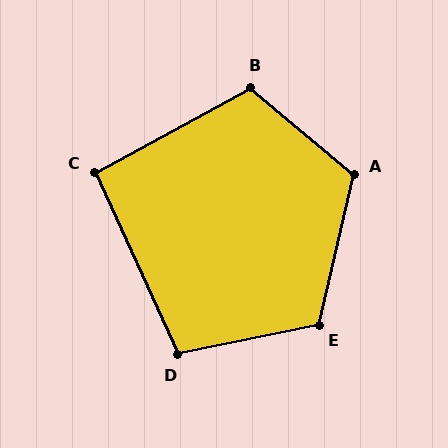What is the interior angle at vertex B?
Approximately 111 degrees (obtuse).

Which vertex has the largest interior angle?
A, at approximately 117 degrees.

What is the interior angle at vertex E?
Approximately 115 degrees (obtuse).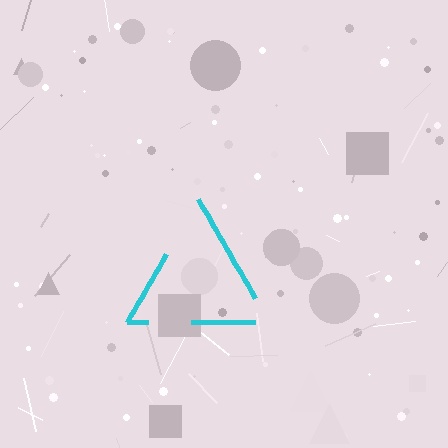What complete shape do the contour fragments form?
The contour fragments form a triangle.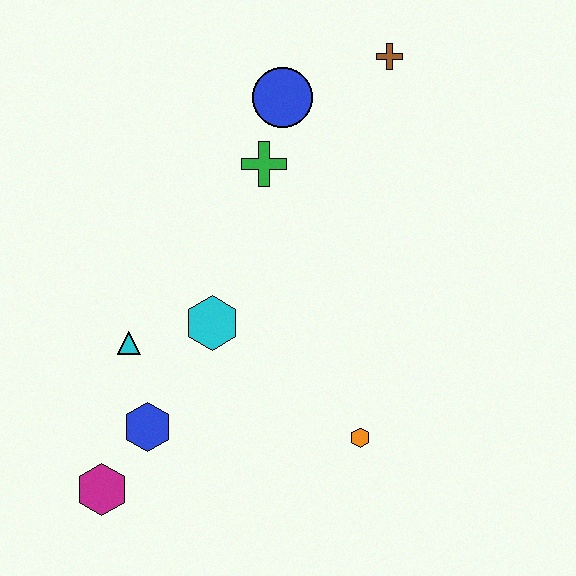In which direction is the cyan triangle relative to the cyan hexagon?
The cyan triangle is to the left of the cyan hexagon.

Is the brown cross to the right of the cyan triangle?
Yes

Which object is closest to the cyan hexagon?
The cyan triangle is closest to the cyan hexagon.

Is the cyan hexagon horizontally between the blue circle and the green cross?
No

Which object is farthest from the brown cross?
The magenta hexagon is farthest from the brown cross.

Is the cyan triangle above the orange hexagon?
Yes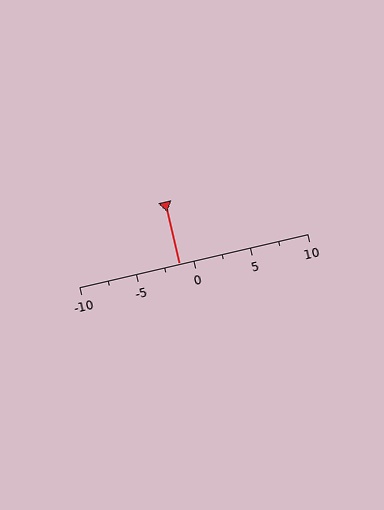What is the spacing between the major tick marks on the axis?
The major ticks are spaced 5 apart.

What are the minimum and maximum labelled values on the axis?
The axis runs from -10 to 10.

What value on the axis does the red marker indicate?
The marker indicates approximately -1.2.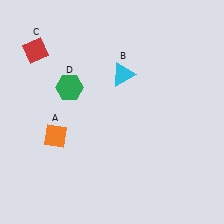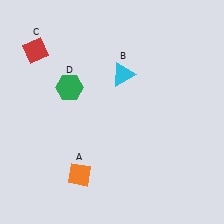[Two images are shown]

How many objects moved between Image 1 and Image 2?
1 object moved between the two images.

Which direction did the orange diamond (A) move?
The orange diamond (A) moved down.